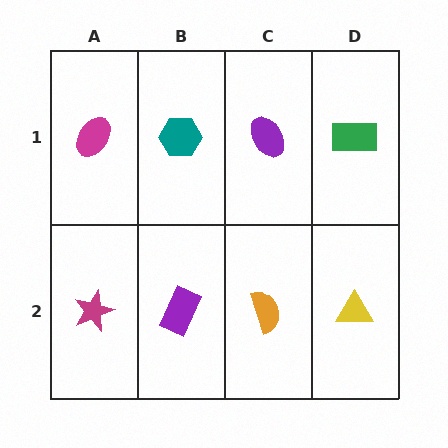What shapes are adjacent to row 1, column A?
A magenta star (row 2, column A), a teal hexagon (row 1, column B).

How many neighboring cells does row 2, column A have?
2.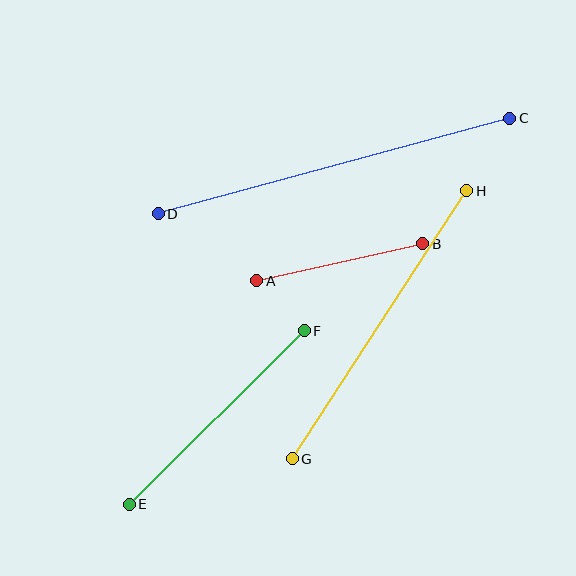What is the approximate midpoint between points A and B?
The midpoint is at approximately (340, 262) pixels.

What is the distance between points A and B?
The distance is approximately 170 pixels.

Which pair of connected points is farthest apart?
Points C and D are farthest apart.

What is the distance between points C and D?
The distance is approximately 364 pixels.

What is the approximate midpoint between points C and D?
The midpoint is at approximately (334, 166) pixels.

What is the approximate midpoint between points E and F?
The midpoint is at approximately (217, 418) pixels.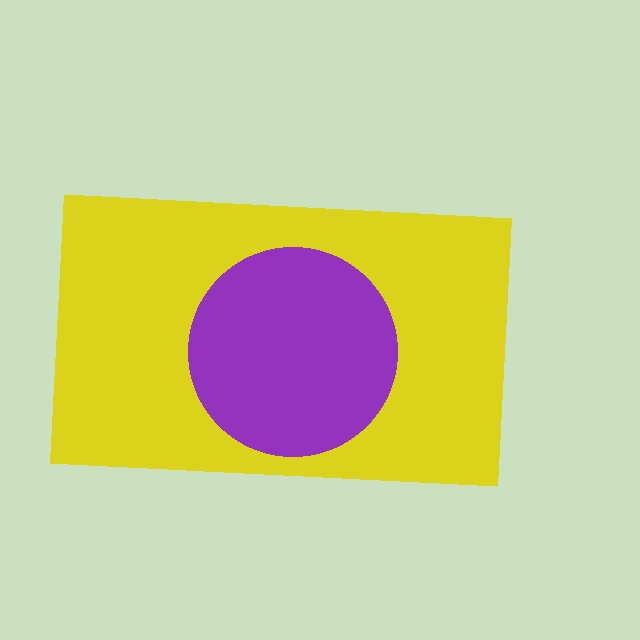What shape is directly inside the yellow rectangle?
The purple circle.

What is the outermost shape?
The yellow rectangle.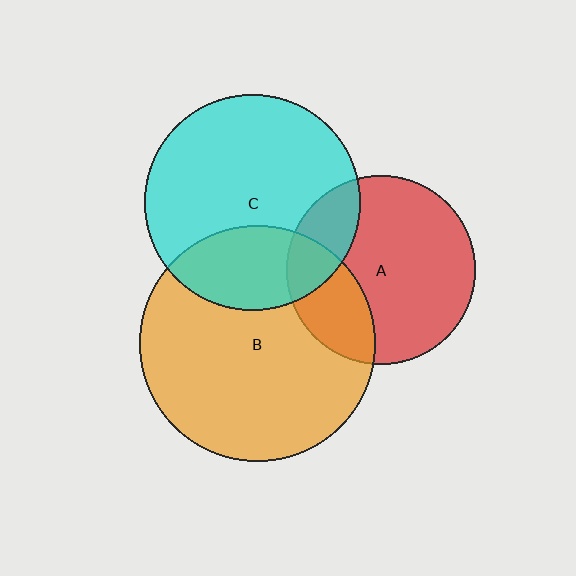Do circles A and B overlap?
Yes.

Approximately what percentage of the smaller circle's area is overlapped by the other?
Approximately 25%.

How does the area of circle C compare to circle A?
Approximately 1.3 times.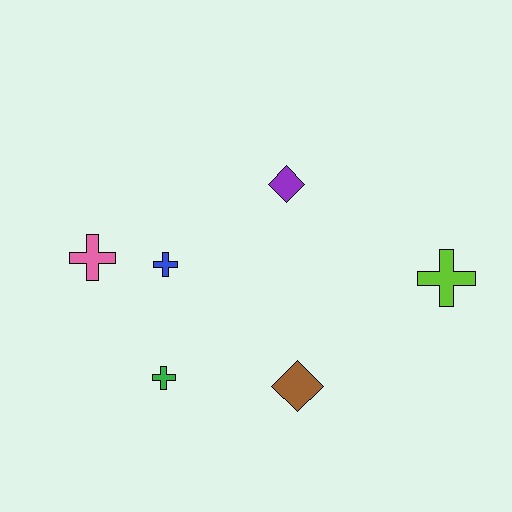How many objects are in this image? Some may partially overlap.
There are 6 objects.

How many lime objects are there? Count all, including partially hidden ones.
There is 1 lime object.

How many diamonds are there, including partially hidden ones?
There are 2 diamonds.